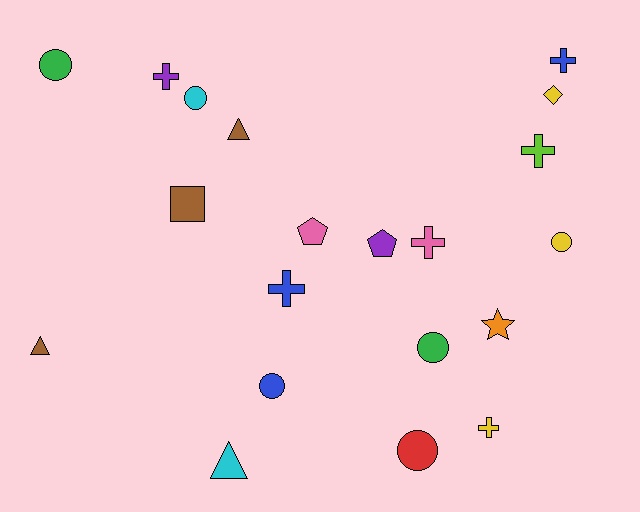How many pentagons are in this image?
There are 2 pentagons.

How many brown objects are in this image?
There are 3 brown objects.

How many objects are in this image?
There are 20 objects.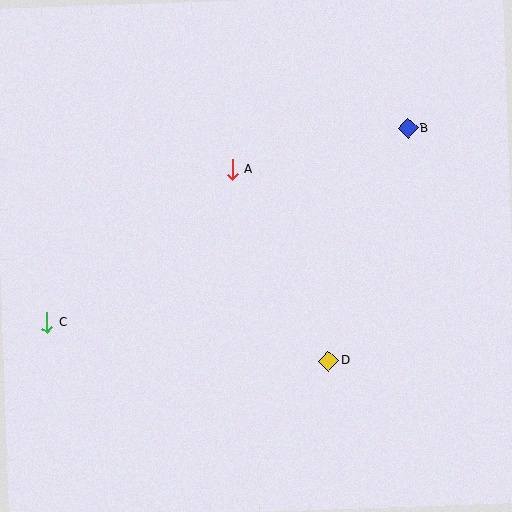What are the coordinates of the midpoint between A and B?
The midpoint between A and B is at (320, 149).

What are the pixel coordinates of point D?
Point D is at (329, 361).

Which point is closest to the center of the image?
Point A at (232, 170) is closest to the center.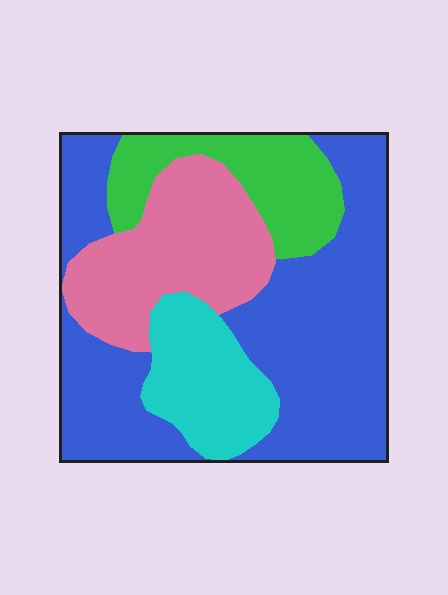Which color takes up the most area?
Blue, at roughly 50%.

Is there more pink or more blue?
Blue.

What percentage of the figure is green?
Green takes up about one sixth (1/6) of the figure.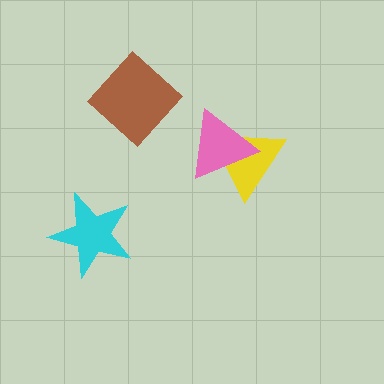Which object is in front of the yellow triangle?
The pink triangle is in front of the yellow triangle.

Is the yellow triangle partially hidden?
Yes, it is partially covered by another shape.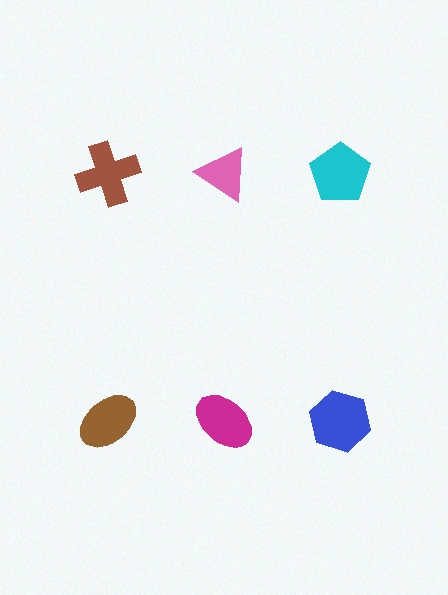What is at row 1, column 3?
A cyan pentagon.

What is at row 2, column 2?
A magenta ellipse.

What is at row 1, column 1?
A brown cross.